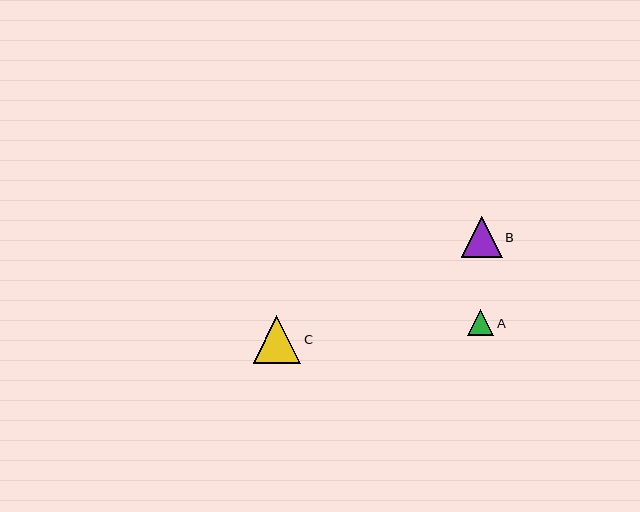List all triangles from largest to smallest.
From largest to smallest: C, B, A.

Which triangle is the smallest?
Triangle A is the smallest with a size of approximately 26 pixels.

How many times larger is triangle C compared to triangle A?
Triangle C is approximately 1.8 times the size of triangle A.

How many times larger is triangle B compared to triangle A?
Triangle B is approximately 1.5 times the size of triangle A.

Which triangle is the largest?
Triangle C is the largest with a size of approximately 48 pixels.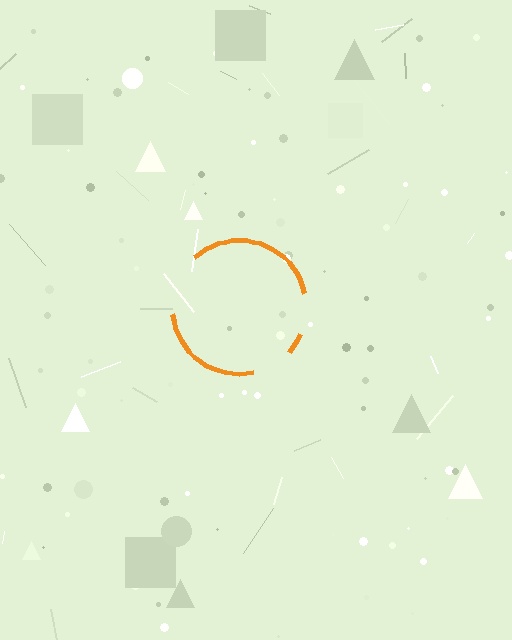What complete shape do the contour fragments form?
The contour fragments form a circle.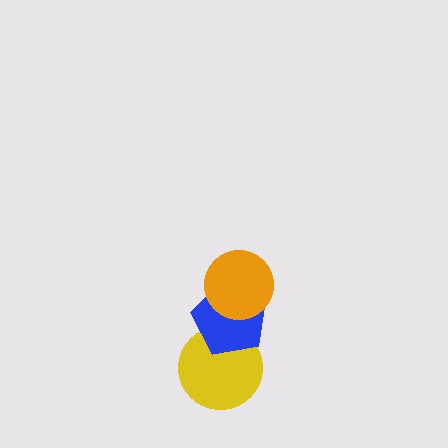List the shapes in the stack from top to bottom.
From top to bottom: the orange circle, the blue pentagon, the yellow circle.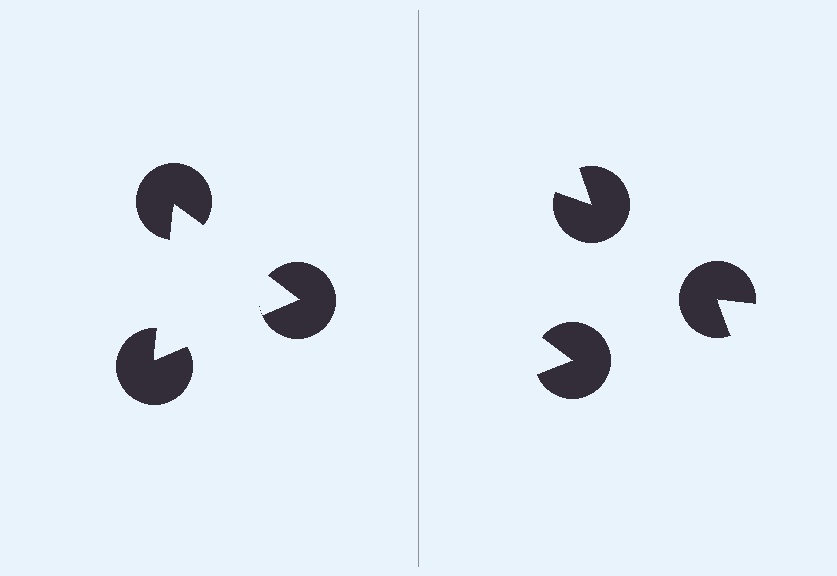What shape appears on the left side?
An illusory triangle.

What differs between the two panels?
The pac-man discs are positioned identically on both sides; only the wedge orientations differ. On the left they align to a triangle; on the right they are misaligned.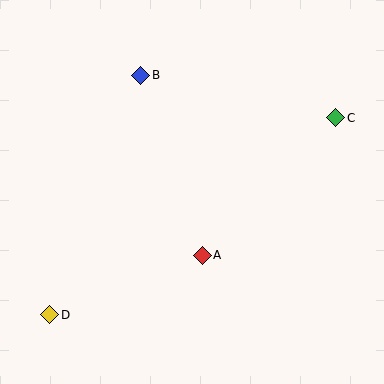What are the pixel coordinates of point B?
Point B is at (141, 75).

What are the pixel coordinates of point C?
Point C is at (336, 118).